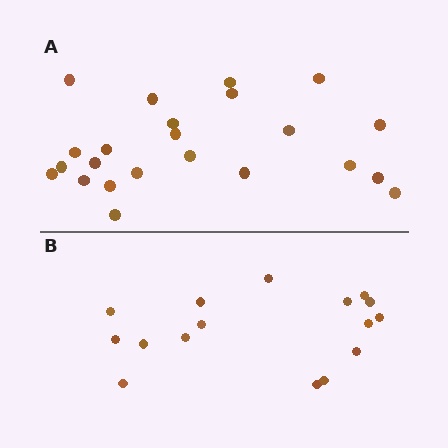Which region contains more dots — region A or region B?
Region A (the top region) has more dots.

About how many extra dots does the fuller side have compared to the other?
Region A has roughly 8 or so more dots than region B.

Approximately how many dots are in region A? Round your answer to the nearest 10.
About 20 dots. (The exact count is 23, which rounds to 20.)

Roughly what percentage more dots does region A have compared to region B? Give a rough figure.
About 45% more.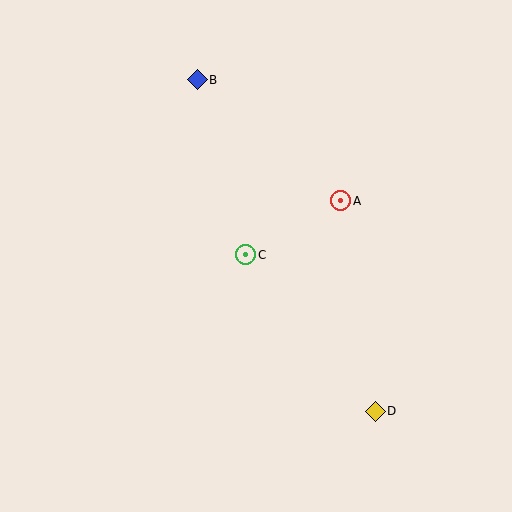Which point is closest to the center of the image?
Point C at (246, 255) is closest to the center.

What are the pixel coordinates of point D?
Point D is at (375, 411).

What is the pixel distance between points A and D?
The distance between A and D is 213 pixels.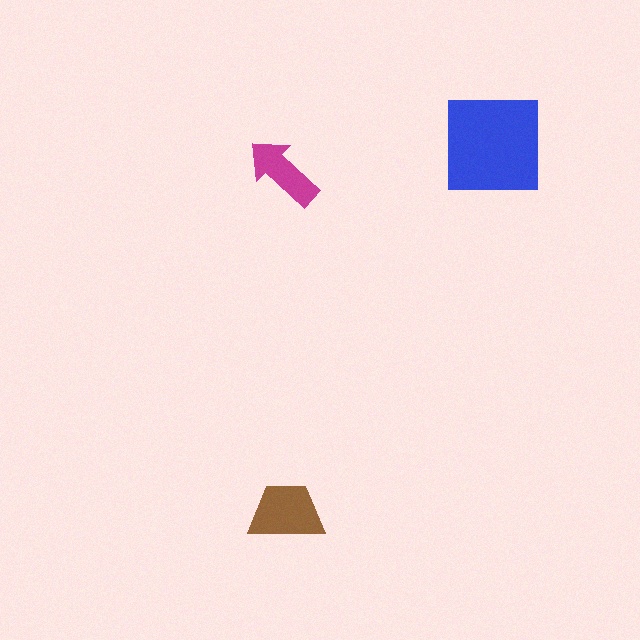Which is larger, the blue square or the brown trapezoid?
The blue square.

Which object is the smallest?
The magenta arrow.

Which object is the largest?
The blue square.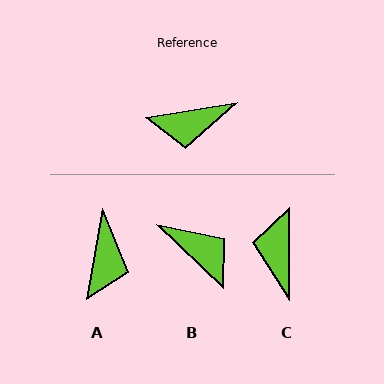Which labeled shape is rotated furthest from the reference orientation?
B, about 127 degrees away.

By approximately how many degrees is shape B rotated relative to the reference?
Approximately 127 degrees counter-clockwise.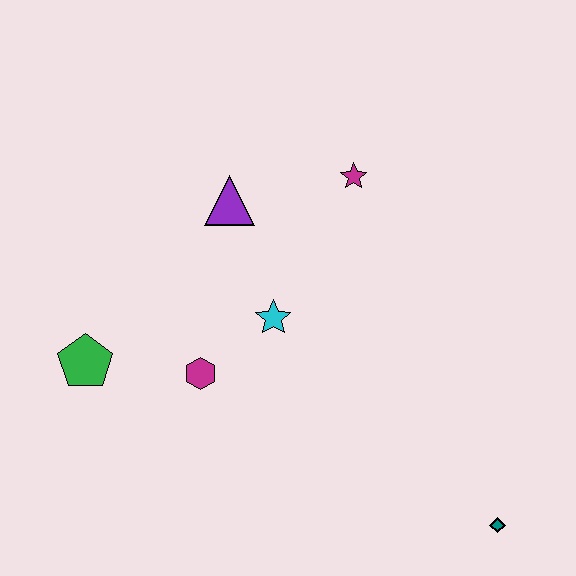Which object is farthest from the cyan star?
The teal diamond is farthest from the cyan star.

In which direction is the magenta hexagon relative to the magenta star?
The magenta hexagon is below the magenta star.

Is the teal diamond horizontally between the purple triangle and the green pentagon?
No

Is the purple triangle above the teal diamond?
Yes